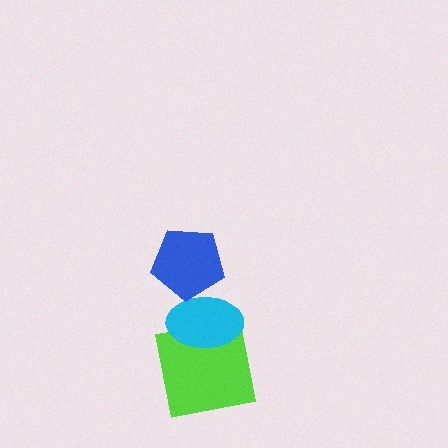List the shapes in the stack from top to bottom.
From top to bottom: the blue pentagon, the cyan ellipse, the lime square.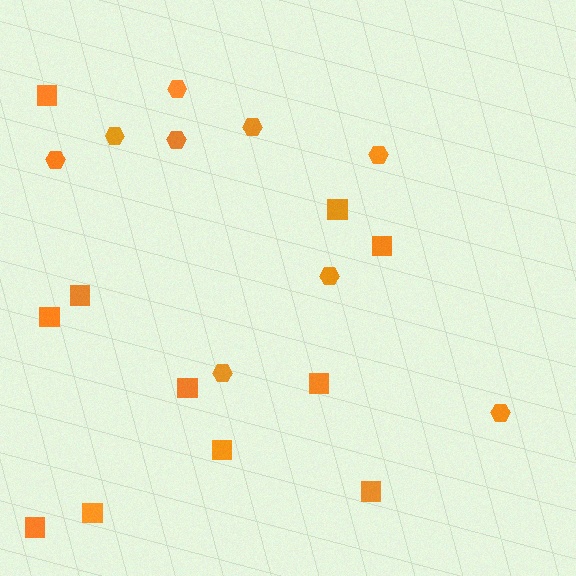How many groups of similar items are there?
There are 2 groups: one group of hexagons (9) and one group of squares (11).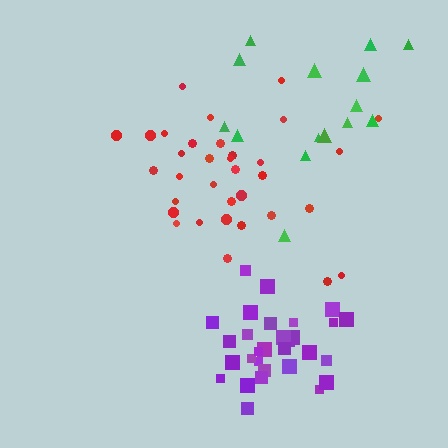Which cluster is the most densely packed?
Purple.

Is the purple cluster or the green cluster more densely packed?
Purple.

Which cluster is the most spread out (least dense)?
Green.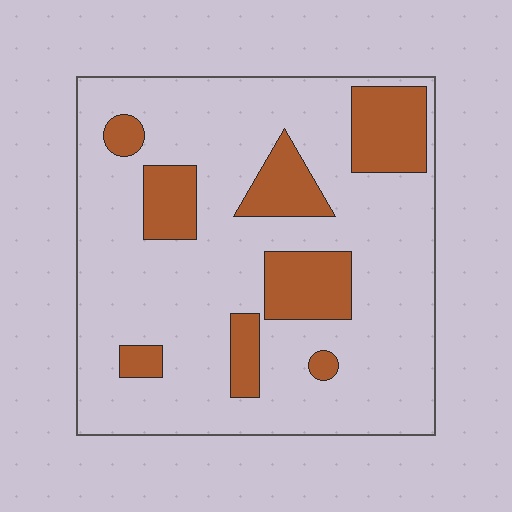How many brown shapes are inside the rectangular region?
8.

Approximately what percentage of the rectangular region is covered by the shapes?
Approximately 20%.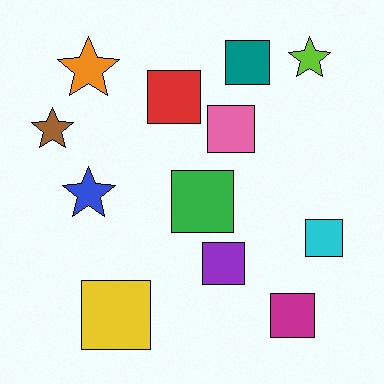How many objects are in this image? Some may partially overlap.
There are 12 objects.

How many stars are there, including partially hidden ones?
There are 4 stars.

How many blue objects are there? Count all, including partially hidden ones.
There is 1 blue object.